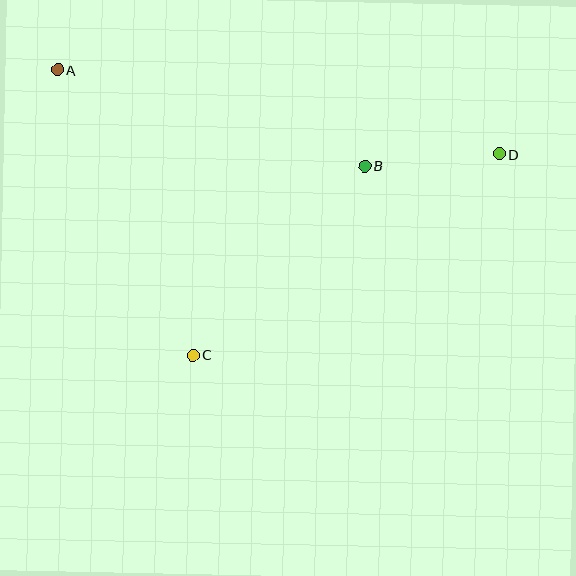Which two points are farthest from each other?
Points A and D are farthest from each other.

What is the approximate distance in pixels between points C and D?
The distance between C and D is approximately 366 pixels.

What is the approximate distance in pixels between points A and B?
The distance between A and B is approximately 322 pixels.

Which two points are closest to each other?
Points B and D are closest to each other.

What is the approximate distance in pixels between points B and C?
The distance between B and C is approximately 256 pixels.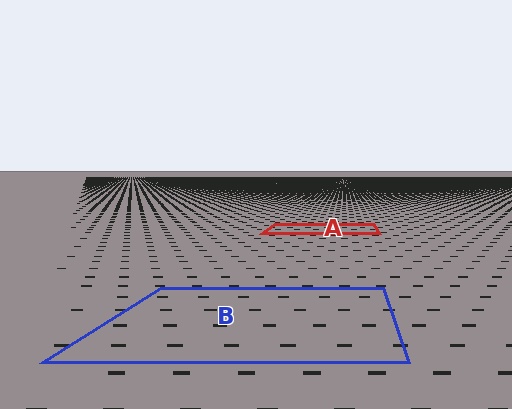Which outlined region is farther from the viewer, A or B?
Region A is farther from the viewer — the texture elements inside it appear smaller and more densely packed.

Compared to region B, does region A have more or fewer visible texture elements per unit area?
Region A has more texture elements per unit area — they are packed more densely because it is farther away.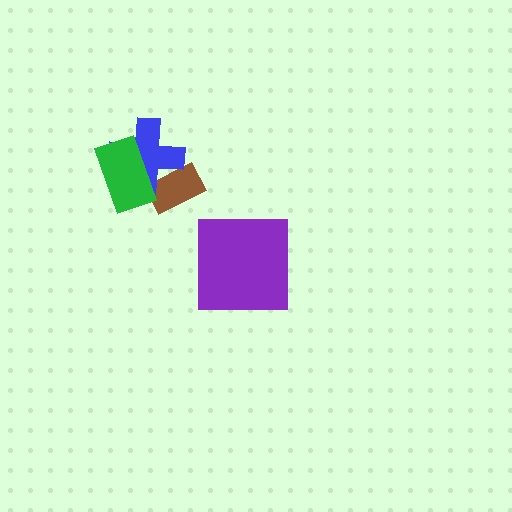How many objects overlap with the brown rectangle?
2 objects overlap with the brown rectangle.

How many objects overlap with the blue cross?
2 objects overlap with the blue cross.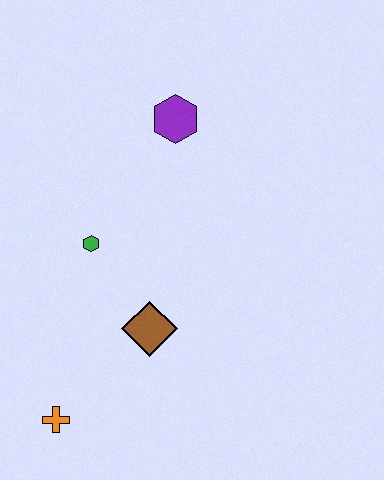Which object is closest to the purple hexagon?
The green hexagon is closest to the purple hexagon.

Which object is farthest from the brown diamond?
The purple hexagon is farthest from the brown diamond.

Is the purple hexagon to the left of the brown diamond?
No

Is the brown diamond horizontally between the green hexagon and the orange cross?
No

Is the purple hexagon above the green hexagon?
Yes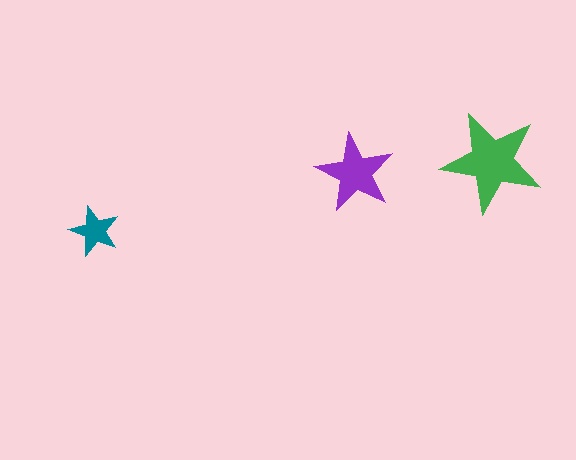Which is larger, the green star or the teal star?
The green one.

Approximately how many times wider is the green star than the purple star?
About 1.5 times wider.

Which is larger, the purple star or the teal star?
The purple one.